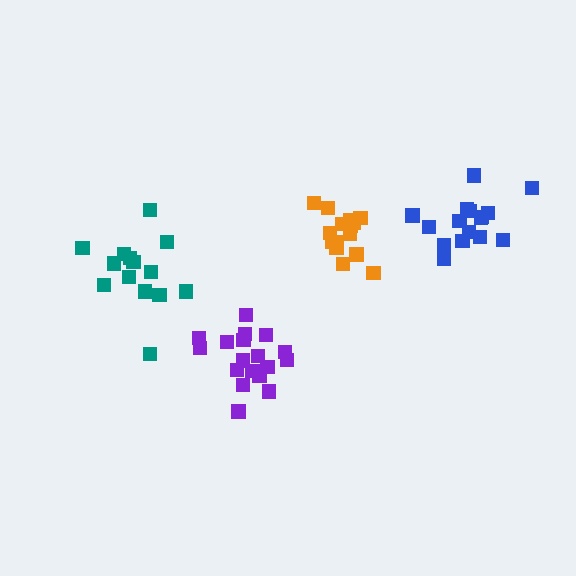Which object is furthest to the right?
The blue cluster is rightmost.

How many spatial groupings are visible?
There are 4 spatial groupings.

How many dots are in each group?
Group 1: 14 dots, Group 2: 18 dots, Group 3: 15 dots, Group 4: 16 dots (63 total).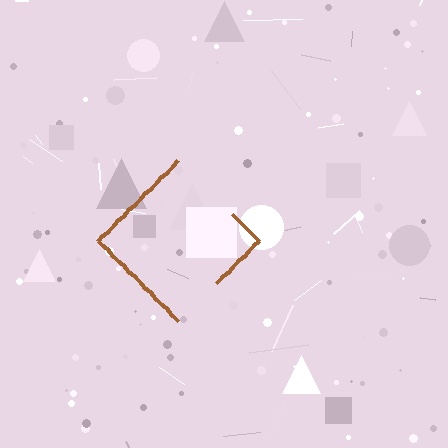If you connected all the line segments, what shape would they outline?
They would outline a diamond.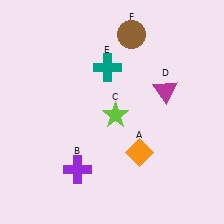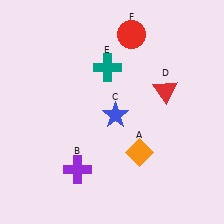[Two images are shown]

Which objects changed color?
C changed from lime to blue. D changed from magenta to red. F changed from brown to red.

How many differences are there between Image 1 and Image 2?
There are 3 differences between the two images.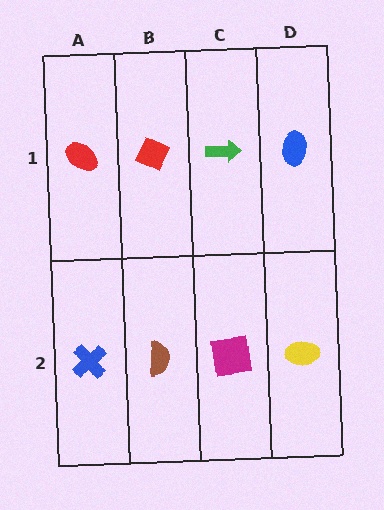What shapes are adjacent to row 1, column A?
A blue cross (row 2, column A), a red diamond (row 1, column B).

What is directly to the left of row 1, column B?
A red ellipse.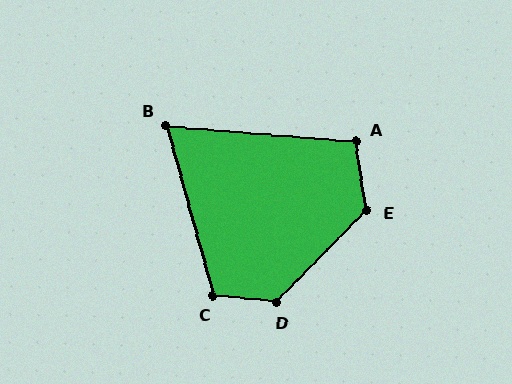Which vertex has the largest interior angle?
D, at approximately 128 degrees.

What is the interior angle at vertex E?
Approximately 127 degrees (obtuse).